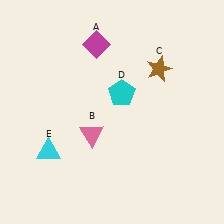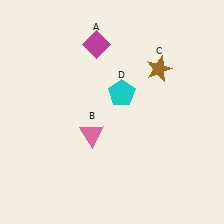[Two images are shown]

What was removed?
The cyan triangle (E) was removed in Image 2.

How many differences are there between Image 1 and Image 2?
There is 1 difference between the two images.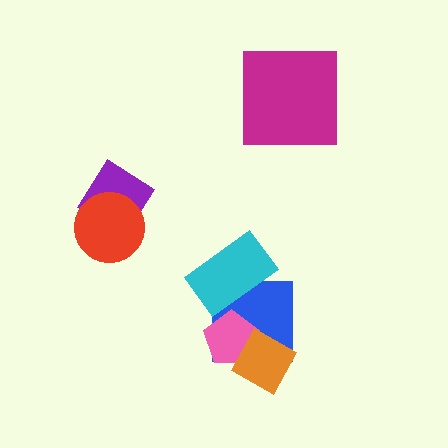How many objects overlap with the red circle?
1 object overlaps with the red circle.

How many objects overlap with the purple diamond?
1 object overlaps with the purple diamond.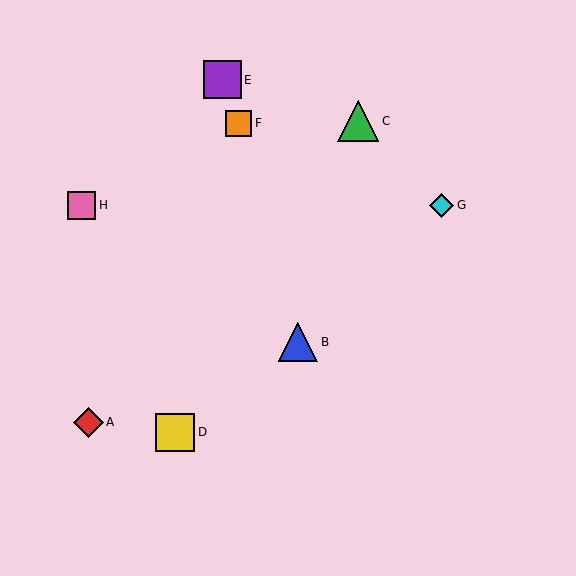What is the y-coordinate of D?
Object D is at y≈432.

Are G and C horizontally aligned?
No, G is at y≈205 and C is at y≈121.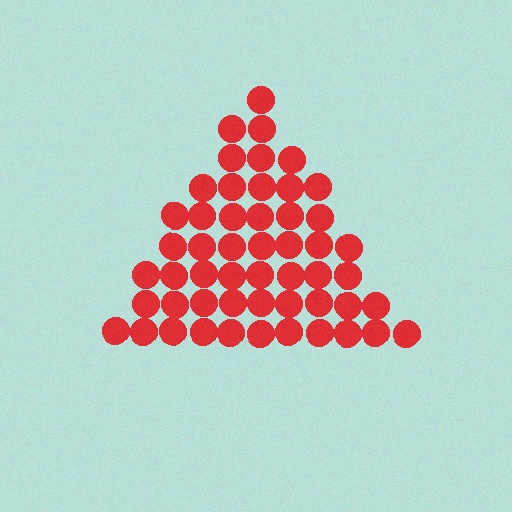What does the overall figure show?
The overall figure shows a triangle.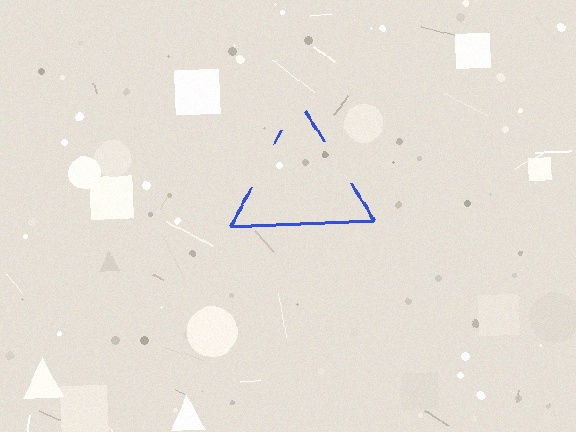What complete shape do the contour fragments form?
The contour fragments form a triangle.